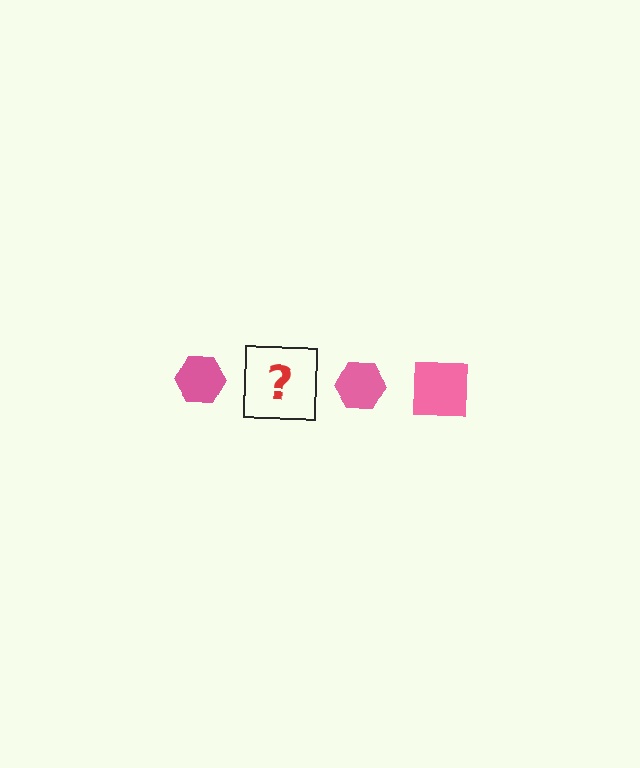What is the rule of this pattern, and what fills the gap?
The rule is that the pattern cycles through hexagon, square shapes in pink. The gap should be filled with a pink square.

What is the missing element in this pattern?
The missing element is a pink square.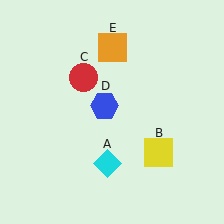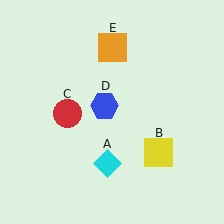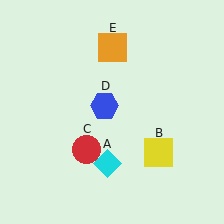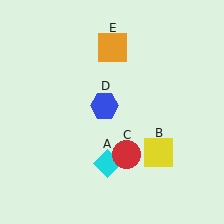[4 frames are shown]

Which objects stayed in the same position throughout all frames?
Cyan diamond (object A) and yellow square (object B) and blue hexagon (object D) and orange square (object E) remained stationary.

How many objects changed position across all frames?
1 object changed position: red circle (object C).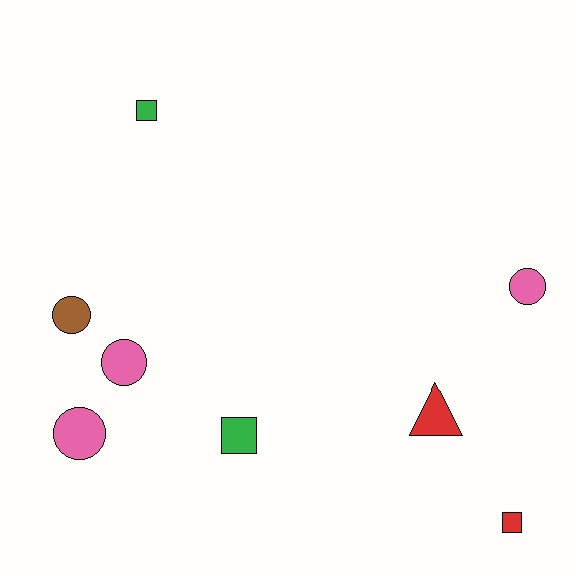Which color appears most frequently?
Pink, with 3 objects.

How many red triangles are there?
There is 1 red triangle.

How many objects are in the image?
There are 8 objects.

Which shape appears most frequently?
Circle, with 4 objects.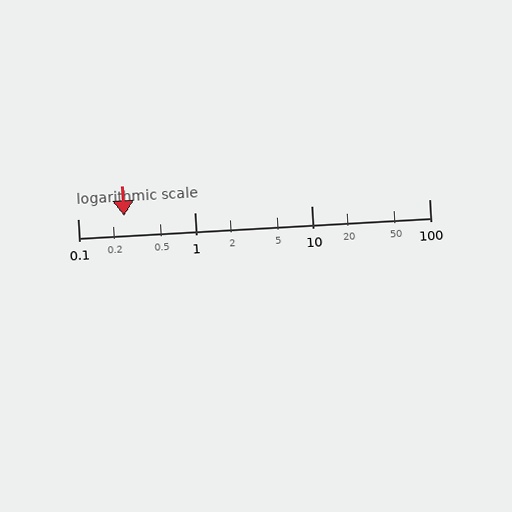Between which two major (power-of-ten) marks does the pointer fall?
The pointer is between 0.1 and 1.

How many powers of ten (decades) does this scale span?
The scale spans 3 decades, from 0.1 to 100.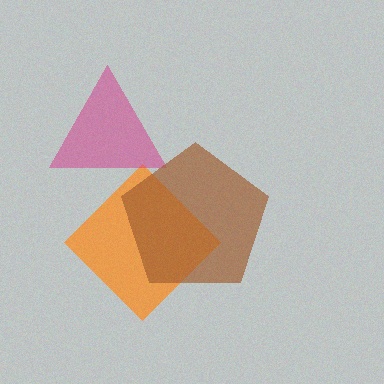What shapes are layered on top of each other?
The layered shapes are: an orange diamond, a magenta triangle, a brown pentagon.